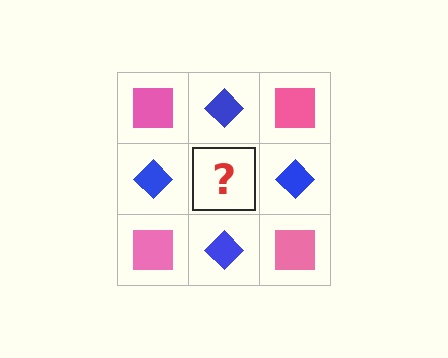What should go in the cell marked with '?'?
The missing cell should contain a pink square.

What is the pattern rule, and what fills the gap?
The rule is that it alternates pink square and blue diamond in a checkerboard pattern. The gap should be filled with a pink square.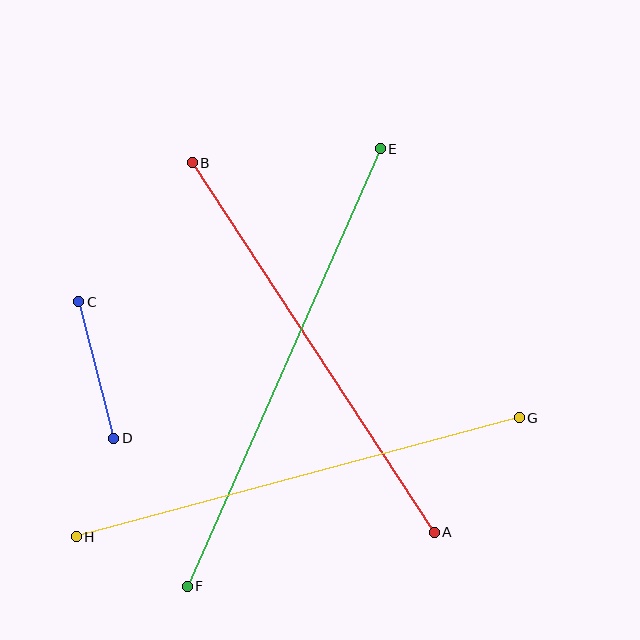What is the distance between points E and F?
The distance is approximately 478 pixels.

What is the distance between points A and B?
The distance is approximately 441 pixels.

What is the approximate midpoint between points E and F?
The midpoint is at approximately (284, 368) pixels.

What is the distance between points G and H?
The distance is approximately 459 pixels.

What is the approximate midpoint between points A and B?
The midpoint is at approximately (313, 348) pixels.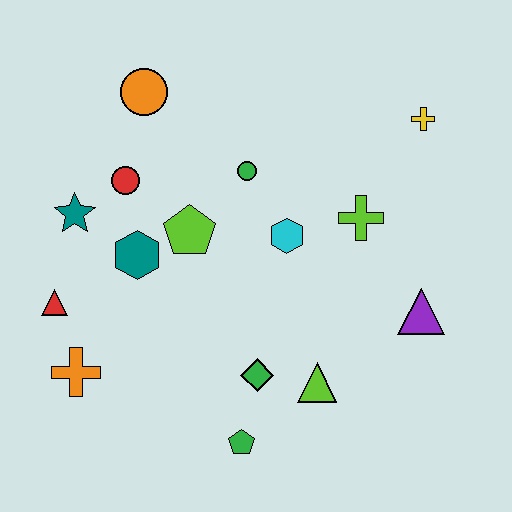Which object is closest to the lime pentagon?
The teal hexagon is closest to the lime pentagon.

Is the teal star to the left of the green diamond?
Yes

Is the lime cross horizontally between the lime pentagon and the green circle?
No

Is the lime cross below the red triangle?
No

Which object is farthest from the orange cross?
The yellow cross is farthest from the orange cross.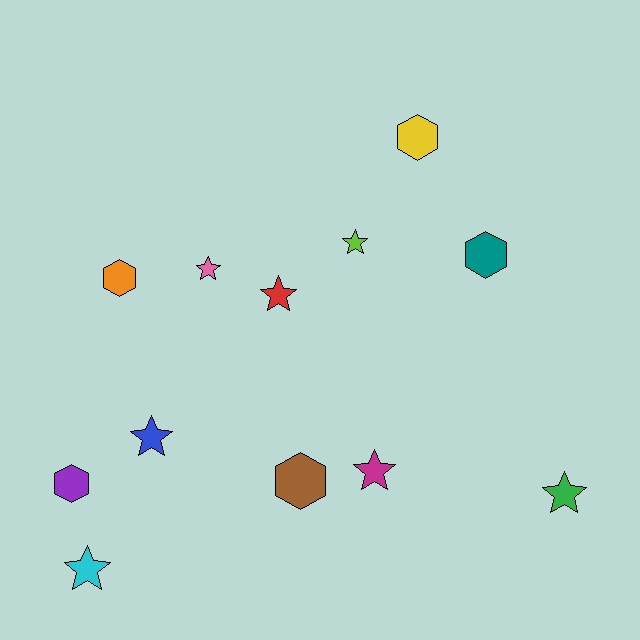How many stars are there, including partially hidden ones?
There are 7 stars.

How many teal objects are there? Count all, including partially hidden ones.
There is 1 teal object.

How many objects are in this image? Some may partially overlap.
There are 12 objects.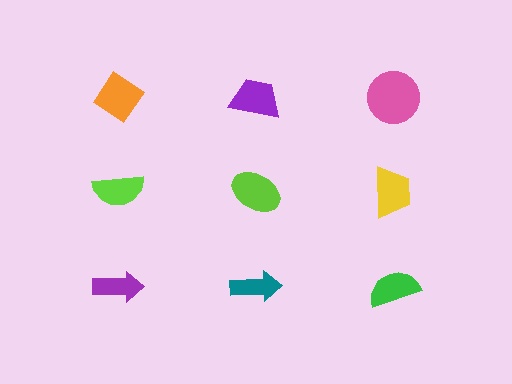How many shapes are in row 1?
3 shapes.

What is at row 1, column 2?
A purple trapezoid.